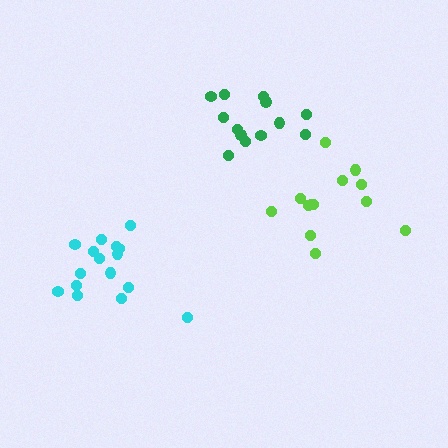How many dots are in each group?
Group 1: 13 dots, Group 2: 13 dots, Group 3: 16 dots (42 total).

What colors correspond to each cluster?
The clusters are colored: lime, green, cyan.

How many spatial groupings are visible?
There are 3 spatial groupings.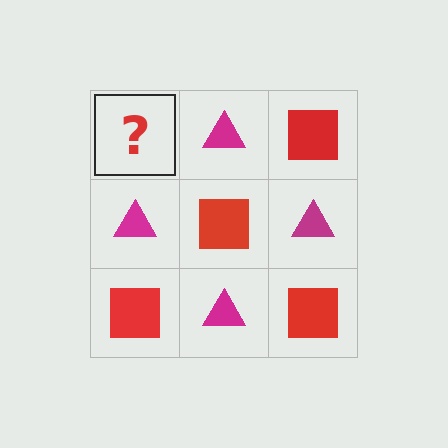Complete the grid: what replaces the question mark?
The question mark should be replaced with a red square.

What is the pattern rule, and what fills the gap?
The rule is that it alternates red square and magenta triangle in a checkerboard pattern. The gap should be filled with a red square.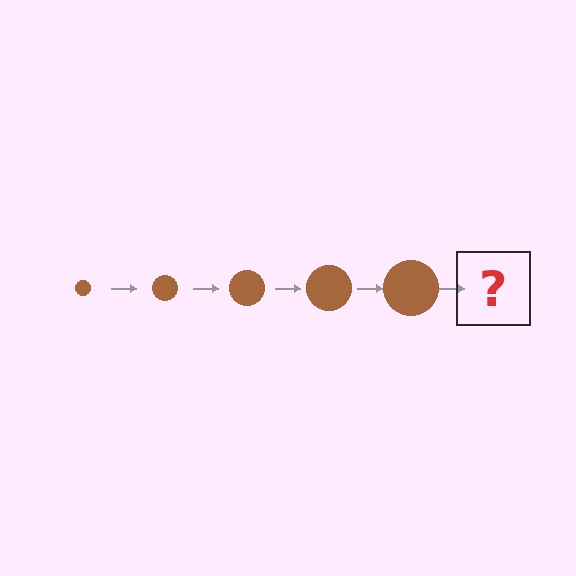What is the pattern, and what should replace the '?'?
The pattern is that the circle gets progressively larger each step. The '?' should be a brown circle, larger than the previous one.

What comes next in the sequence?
The next element should be a brown circle, larger than the previous one.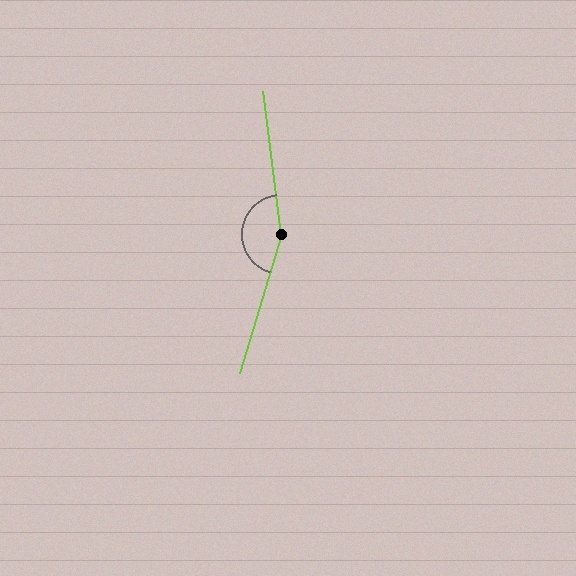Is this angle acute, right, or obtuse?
It is obtuse.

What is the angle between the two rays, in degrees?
Approximately 156 degrees.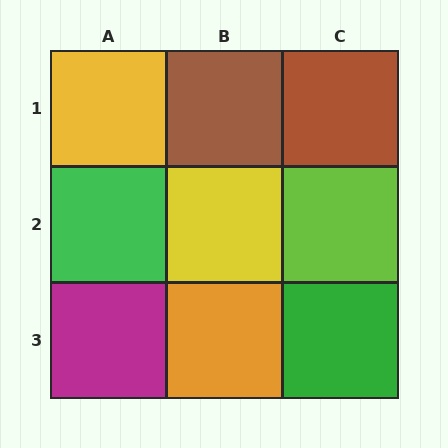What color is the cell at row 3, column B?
Orange.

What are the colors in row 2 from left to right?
Green, yellow, lime.